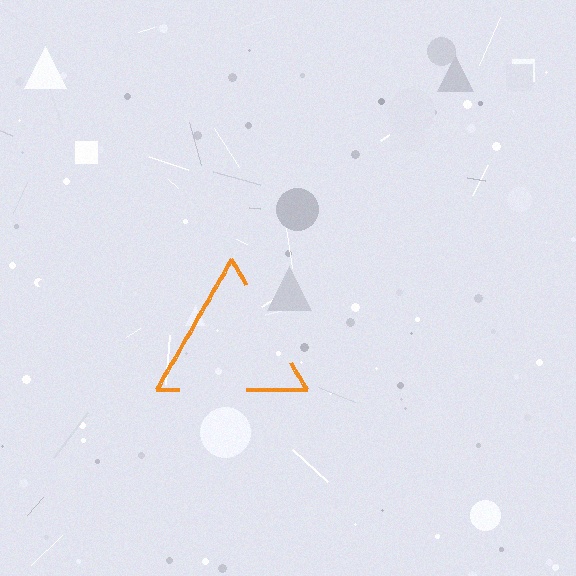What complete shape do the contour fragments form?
The contour fragments form a triangle.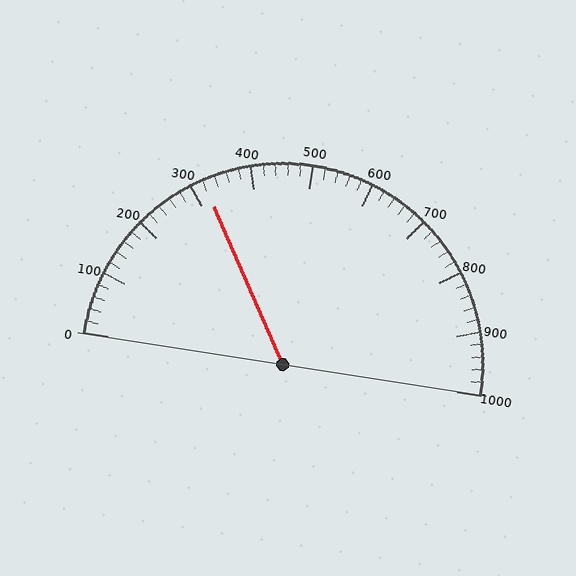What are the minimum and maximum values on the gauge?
The gauge ranges from 0 to 1000.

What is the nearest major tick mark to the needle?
The nearest major tick mark is 300.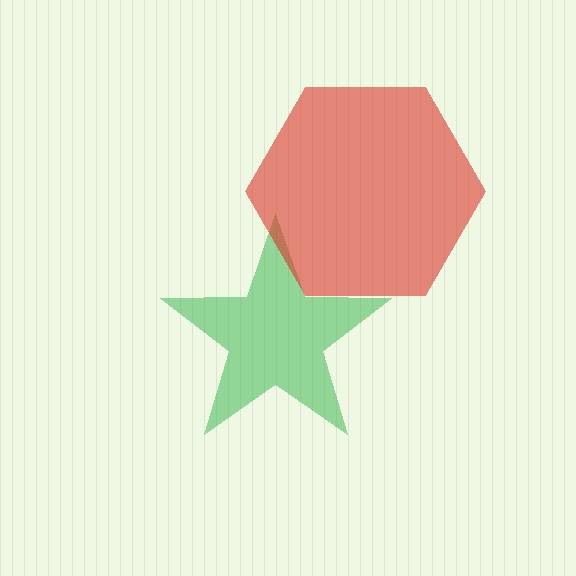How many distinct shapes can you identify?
There are 2 distinct shapes: a green star, a red hexagon.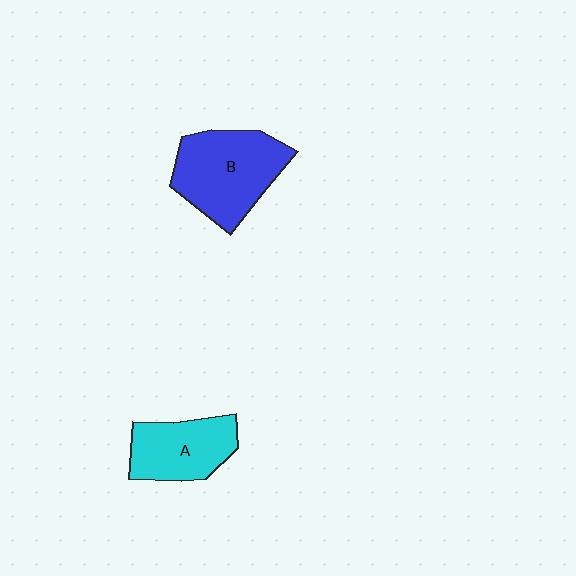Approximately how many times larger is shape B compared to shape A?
Approximately 1.4 times.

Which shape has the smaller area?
Shape A (cyan).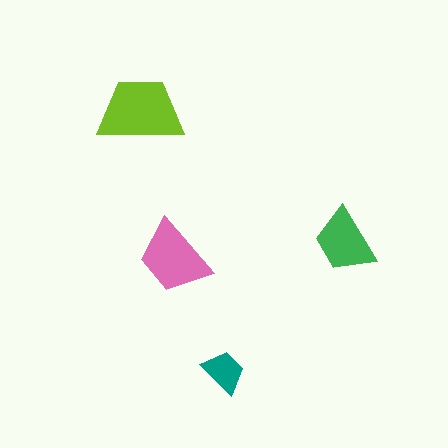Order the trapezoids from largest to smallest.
the lime one, the pink one, the green one, the teal one.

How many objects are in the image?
There are 4 objects in the image.